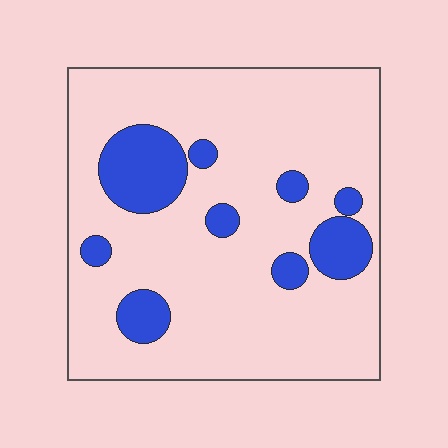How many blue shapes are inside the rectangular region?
9.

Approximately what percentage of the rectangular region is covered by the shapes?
Approximately 15%.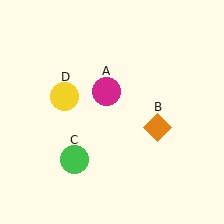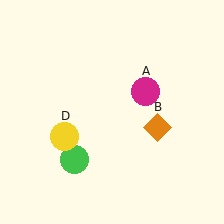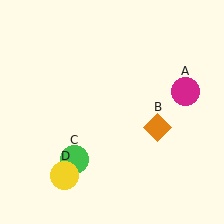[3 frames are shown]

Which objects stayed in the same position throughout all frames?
Orange diamond (object B) and green circle (object C) remained stationary.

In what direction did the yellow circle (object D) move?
The yellow circle (object D) moved down.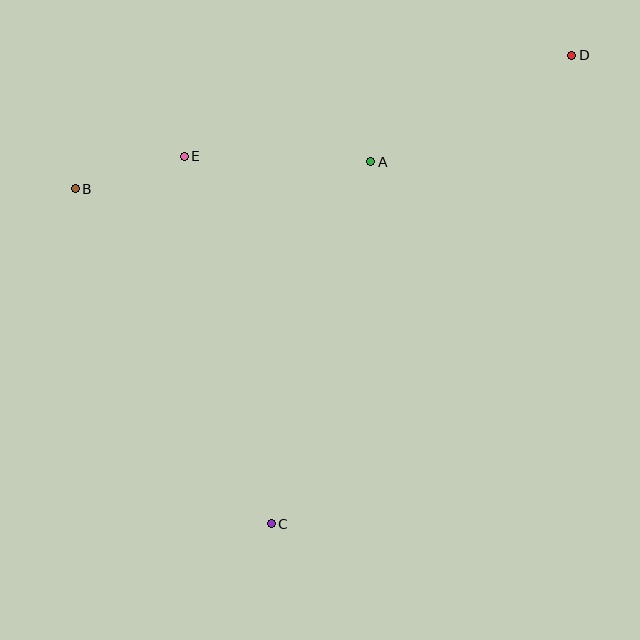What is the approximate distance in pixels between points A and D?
The distance between A and D is approximately 228 pixels.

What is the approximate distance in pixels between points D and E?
The distance between D and E is approximately 400 pixels.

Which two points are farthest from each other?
Points C and D are farthest from each other.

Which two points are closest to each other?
Points B and E are closest to each other.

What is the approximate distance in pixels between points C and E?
The distance between C and E is approximately 378 pixels.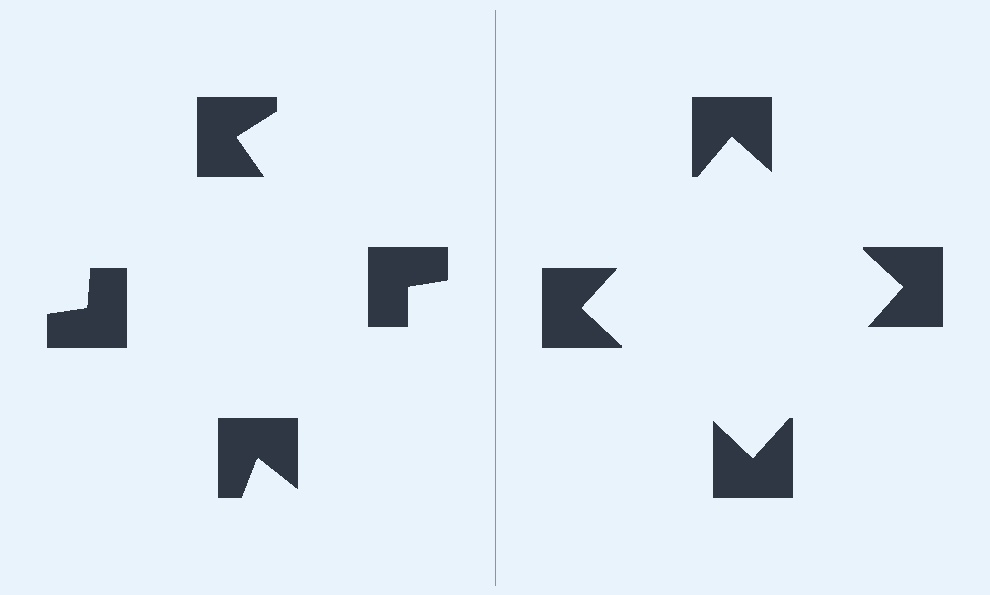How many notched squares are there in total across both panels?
8 — 4 on each side.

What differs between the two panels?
The notched squares are positioned identically on both sides; only the wedge orientations differ. On the right they align to a square; on the left they are misaligned.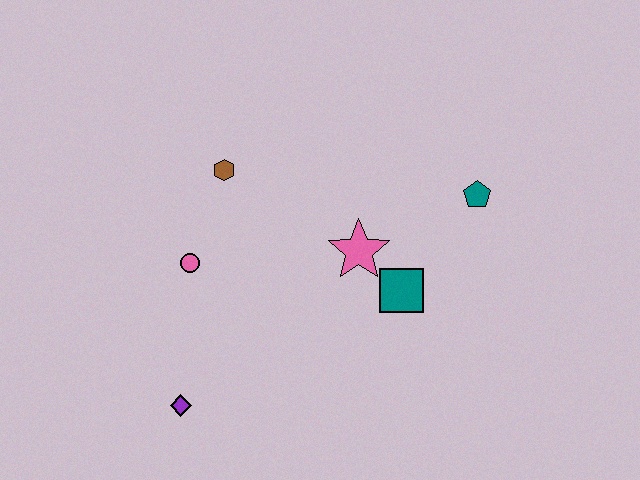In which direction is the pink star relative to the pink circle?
The pink star is to the right of the pink circle.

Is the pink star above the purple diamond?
Yes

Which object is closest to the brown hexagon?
The pink circle is closest to the brown hexagon.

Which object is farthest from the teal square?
The purple diamond is farthest from the teal square.